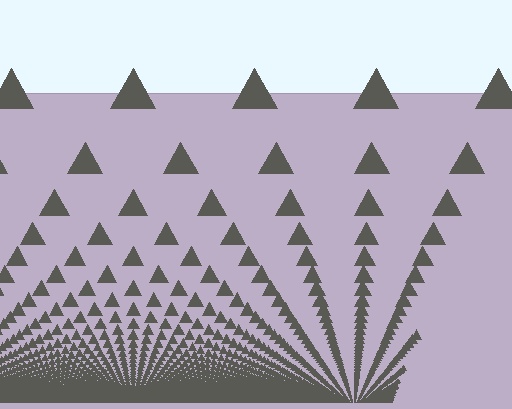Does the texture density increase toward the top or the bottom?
Density increases toward the bottom.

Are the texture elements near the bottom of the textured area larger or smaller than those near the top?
Smaller. The gradient is inverted — elements near the bottom are smaller and denser.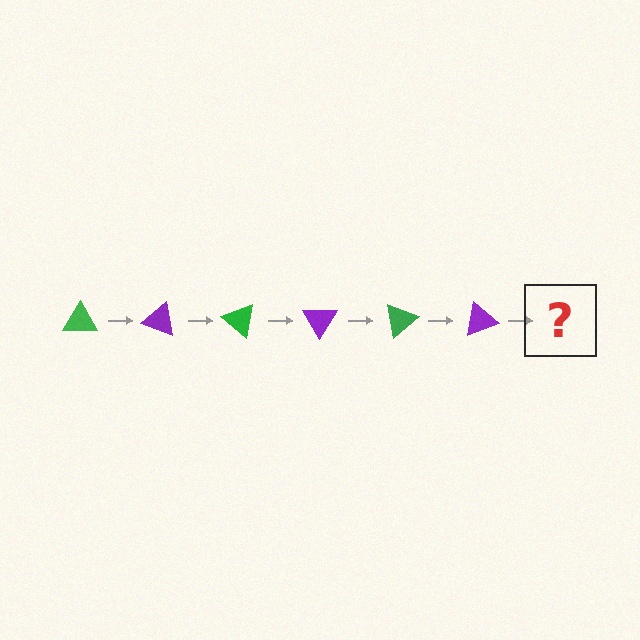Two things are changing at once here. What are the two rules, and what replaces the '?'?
The two rules are that it rotates 20 degrees each step and the color cycles through green and purple. The '?' should be a green triangle, rotated 120 degrees from the start.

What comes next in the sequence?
The next element should be a green triangle, rotated 120 degrees from the start.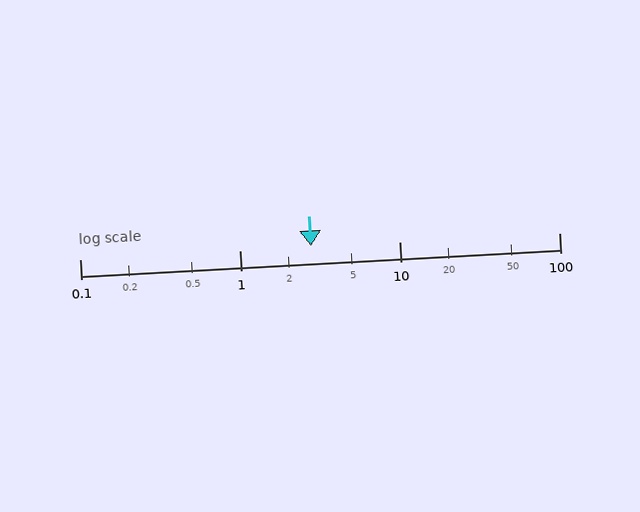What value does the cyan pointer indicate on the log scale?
The pointer indicates approximately 2.8.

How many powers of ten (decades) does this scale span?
The scale spans 3 decades, from 0.1 to 100.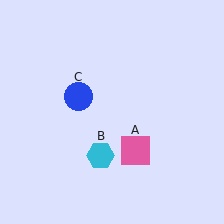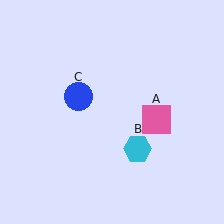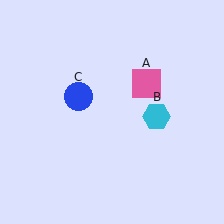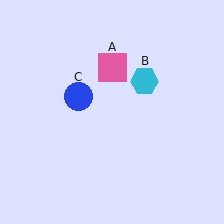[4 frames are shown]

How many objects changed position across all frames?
2 objects changed position: pink square (object A), cyan hexagon (object B).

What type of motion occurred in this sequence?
The pink square (object A), cyan hexagon (object B) rotated counterclockwise around the center of the scene.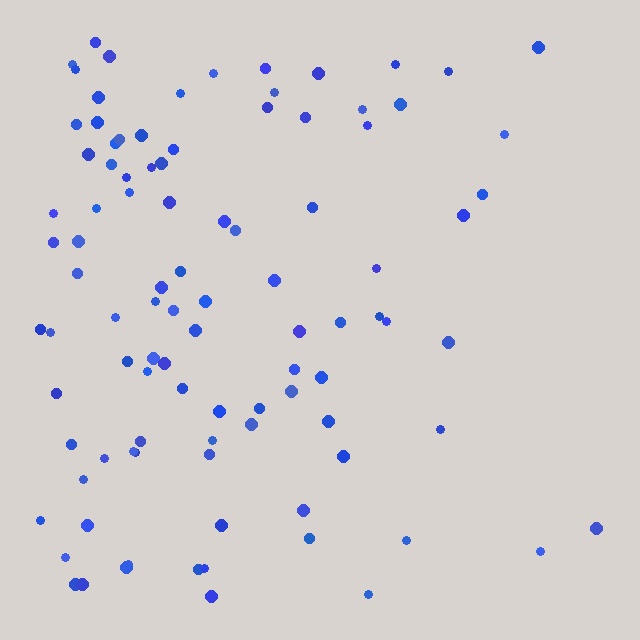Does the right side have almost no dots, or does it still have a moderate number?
Still a moderate number, just noticeably fewer than the left.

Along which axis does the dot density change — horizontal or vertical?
Horizontal.